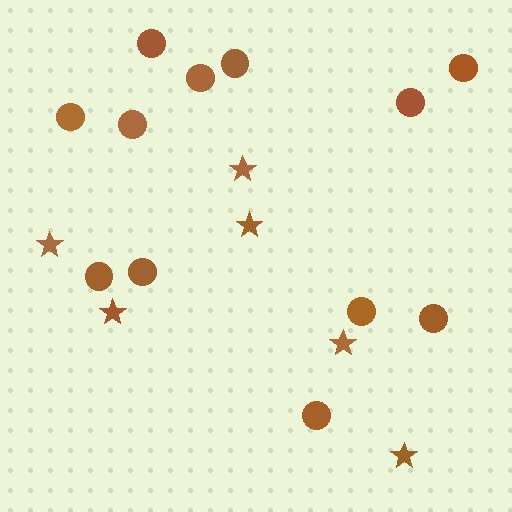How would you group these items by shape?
There are 2 groups: one group of stars (6) and one group of circles (12).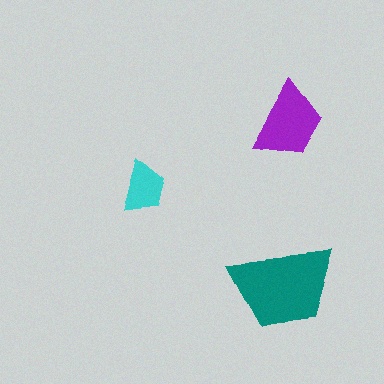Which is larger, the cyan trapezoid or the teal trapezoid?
The teal one.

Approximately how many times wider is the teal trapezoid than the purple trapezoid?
About 1.5 times wider.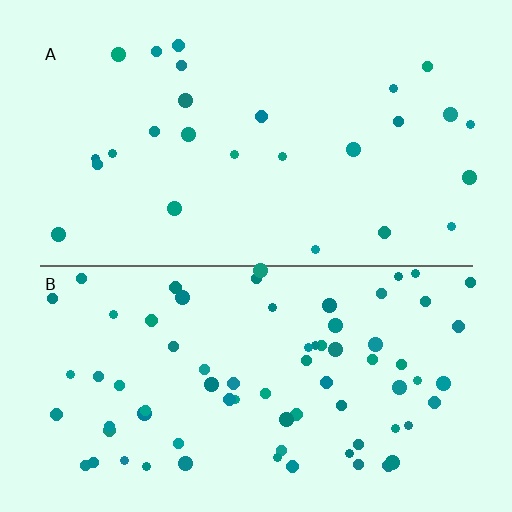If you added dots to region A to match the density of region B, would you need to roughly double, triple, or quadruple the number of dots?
Approximately triple.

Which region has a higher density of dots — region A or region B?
B (the bottom).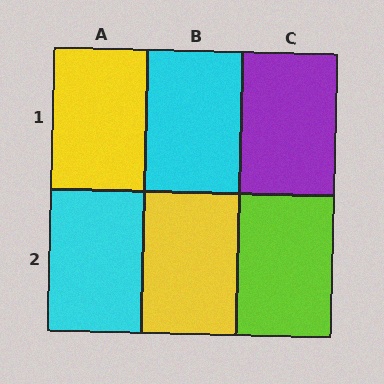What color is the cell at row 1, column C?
Purple.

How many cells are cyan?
2 cells are cyan.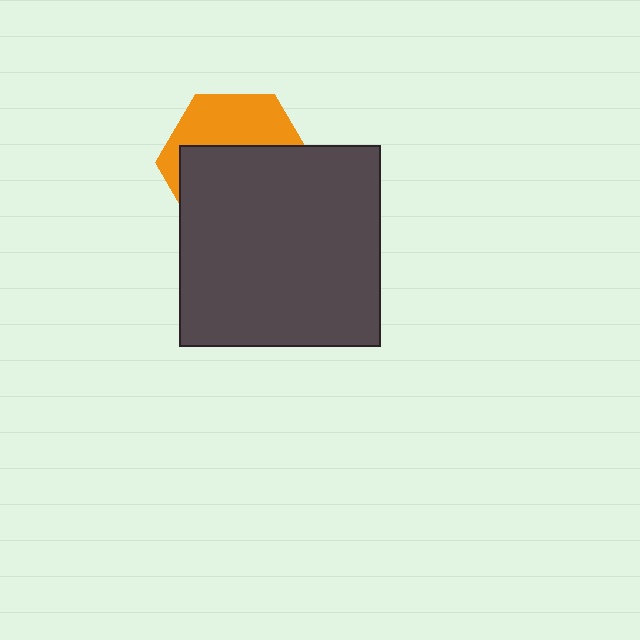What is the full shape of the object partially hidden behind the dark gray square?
The partially hidden object is an orange hexagon.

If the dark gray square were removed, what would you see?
You would see the complete orange hexagon.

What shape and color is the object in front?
The object in front is a dark gray square.